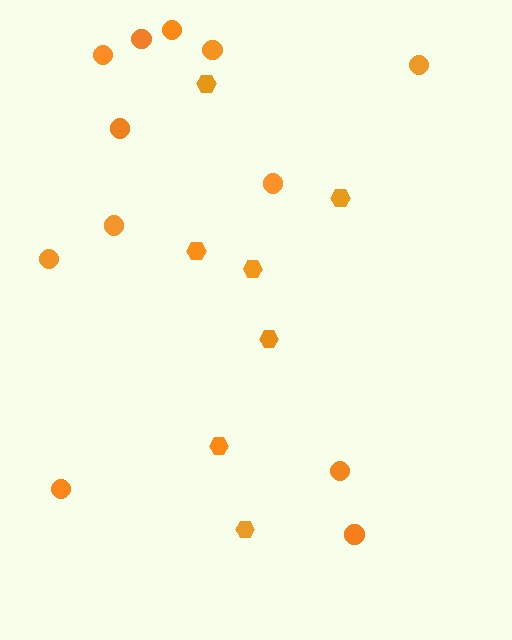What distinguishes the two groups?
There are 2 groups: one group of circles (12) and one group of hexagons (7).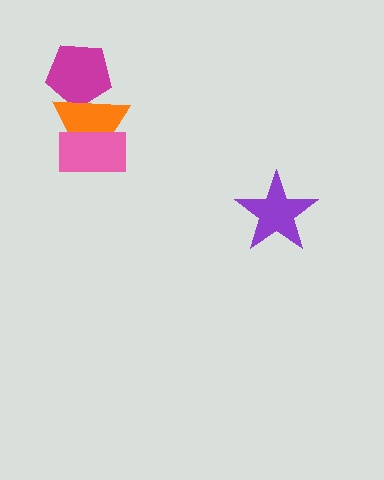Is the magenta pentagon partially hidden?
Yes, it is partially covered by another shape.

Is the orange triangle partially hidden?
Yes, it is partially covered by another shape.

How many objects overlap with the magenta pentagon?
1 object overlaps with the magenta pentagon.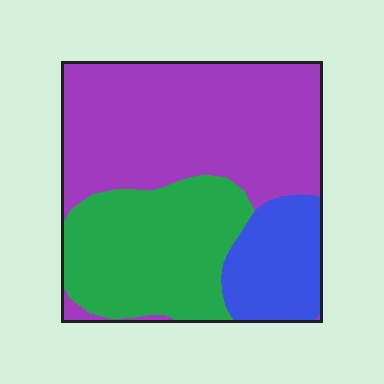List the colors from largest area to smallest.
From largest to smallest: purple, green, blue.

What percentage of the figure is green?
Green covers roughly 30% of the figure.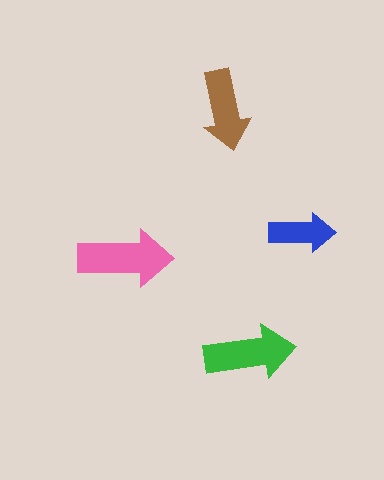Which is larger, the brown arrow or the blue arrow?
The brown one.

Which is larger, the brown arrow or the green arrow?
The green one.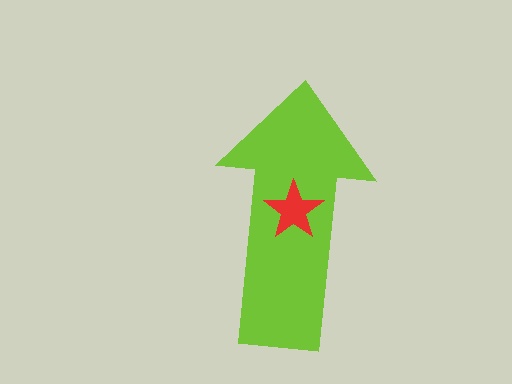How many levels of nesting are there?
2.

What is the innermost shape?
The red star.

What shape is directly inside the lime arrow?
The red star.